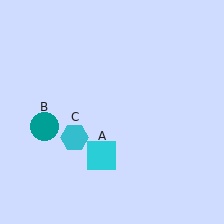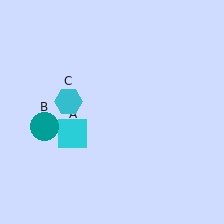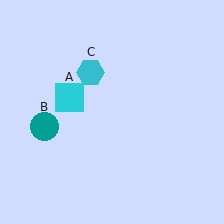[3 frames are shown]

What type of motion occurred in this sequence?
The cyan square (object A), cyan hexagon (object C) rotated clockwise around the center of the scene.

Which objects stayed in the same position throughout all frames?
Teal circle (object B) remained stationary.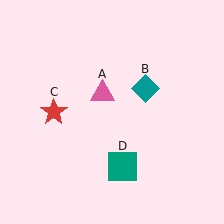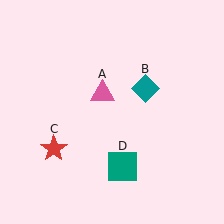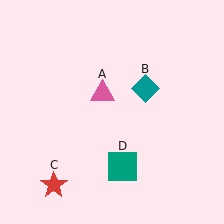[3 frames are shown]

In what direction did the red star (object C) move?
The red star (object C) moved down.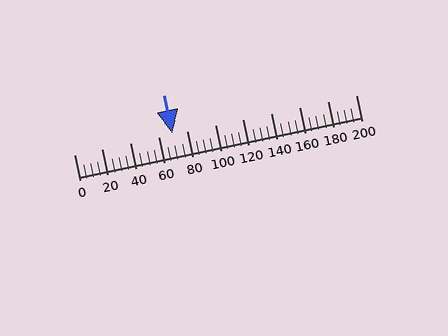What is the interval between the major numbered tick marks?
The major tick marks are spaced 20 units apart.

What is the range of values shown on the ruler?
The ruler shows values from 0 to 200.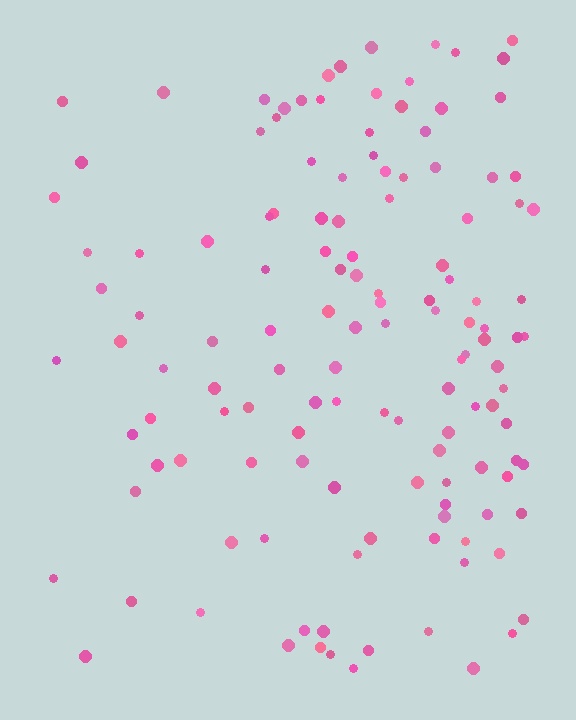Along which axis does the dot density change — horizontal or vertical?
Horizontal.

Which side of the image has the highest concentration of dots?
The right.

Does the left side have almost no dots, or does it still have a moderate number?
Still a moderate number, just noticeably fewer than the right.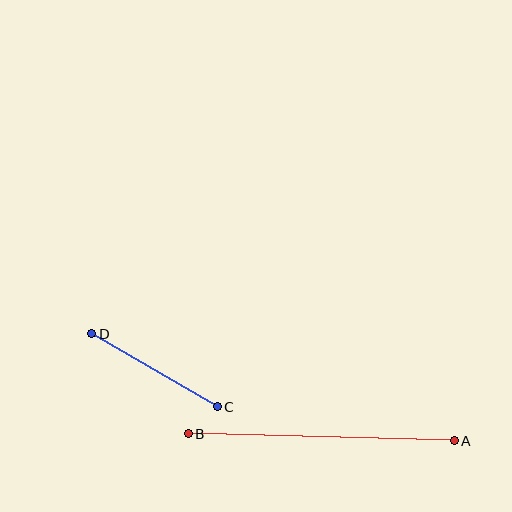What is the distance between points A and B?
The distance is approximately 266 pixels.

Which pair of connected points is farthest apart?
Points A and B are farthest apart.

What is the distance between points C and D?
The distance is approximately 145 pixels.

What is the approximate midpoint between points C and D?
The midpoint is at approximately (155, 370) pixels.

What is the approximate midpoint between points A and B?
The midpoint is at approximately (321, 437) pixels.